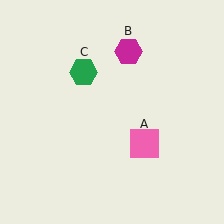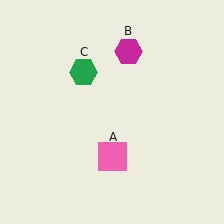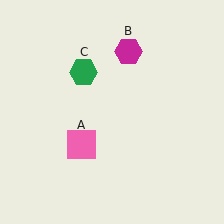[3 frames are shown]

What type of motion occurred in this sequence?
The pink square (object A) rotated clockwise around the center of the scene.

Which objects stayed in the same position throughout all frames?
Magenta hexagon (object B) and green hexagon (object C) remained stationary.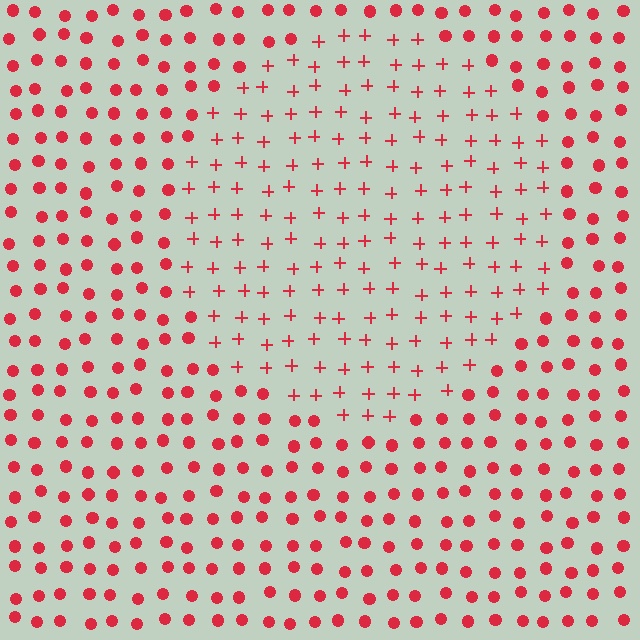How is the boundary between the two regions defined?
The boundary is defined by a change in element shape: plus signs inside vs. circles outside. All elements share the same color and spacing.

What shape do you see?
I see a circle.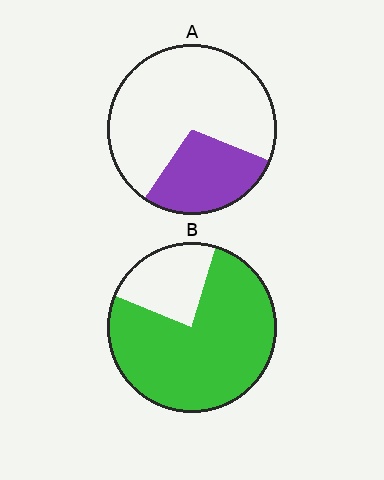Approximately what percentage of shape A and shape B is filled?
A is approximately 30% and B is approximately 75%.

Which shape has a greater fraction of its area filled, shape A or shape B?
Shape B.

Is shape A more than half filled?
No.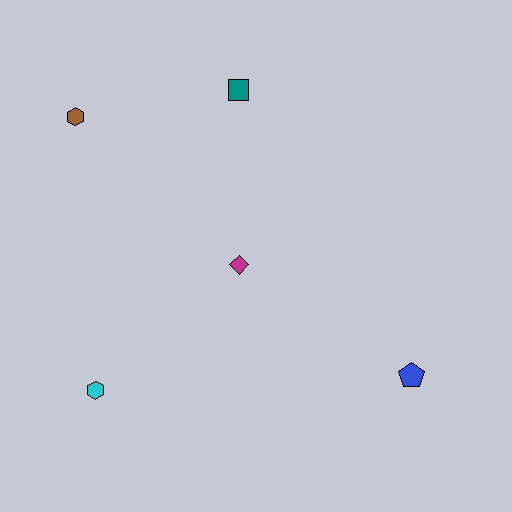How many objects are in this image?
There are 5 objects.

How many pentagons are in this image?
There is 1 pentagon.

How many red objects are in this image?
There are no red objects.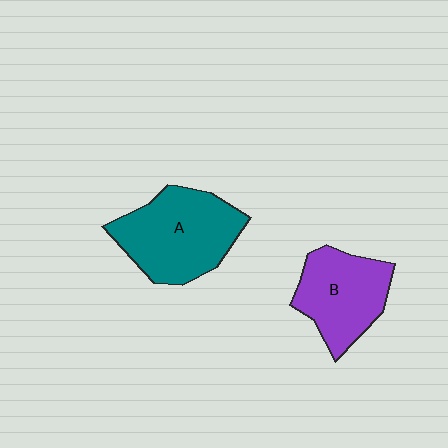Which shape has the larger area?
Shape A (teal).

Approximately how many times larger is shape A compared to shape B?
Approximately 1.3 times.